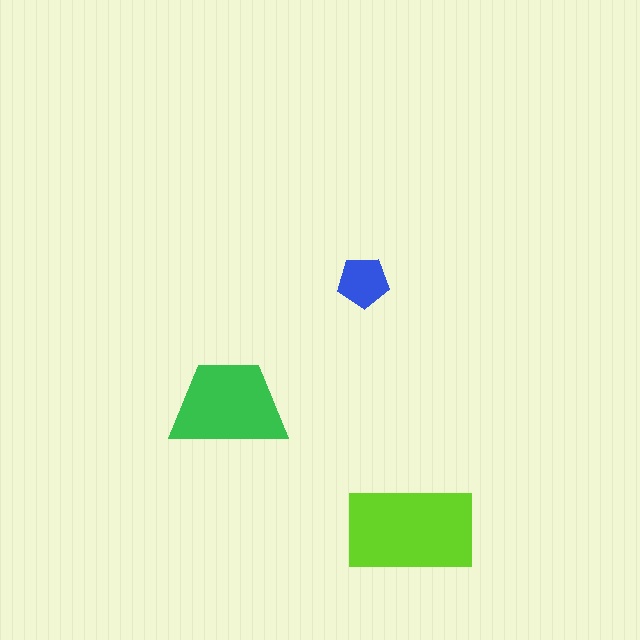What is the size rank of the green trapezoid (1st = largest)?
2nd.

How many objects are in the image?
There are 3 objects in the image.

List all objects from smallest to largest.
The blue pentagon, the green trapezoid, the lime rectangle.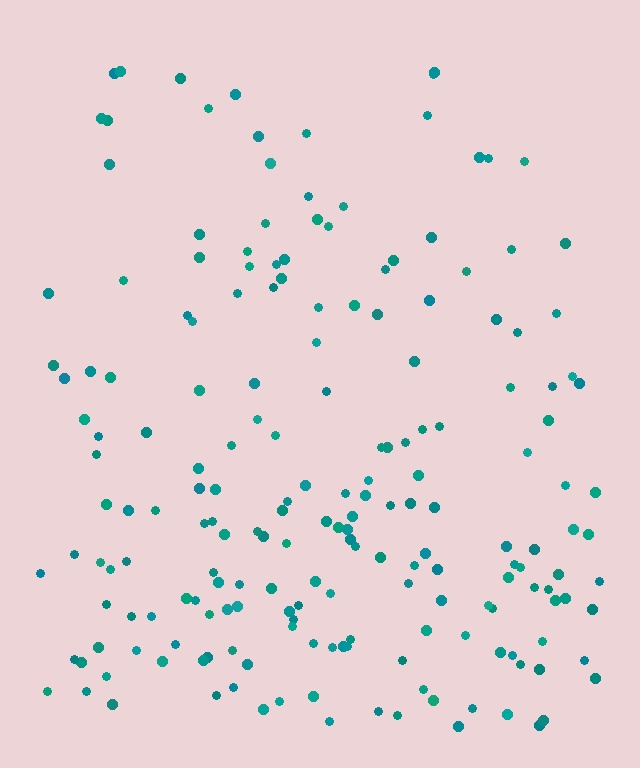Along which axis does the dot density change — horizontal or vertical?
Vertical.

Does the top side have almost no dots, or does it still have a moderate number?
Still a moderate number, just noticeably fewer than the bottom.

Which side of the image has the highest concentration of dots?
The bottom.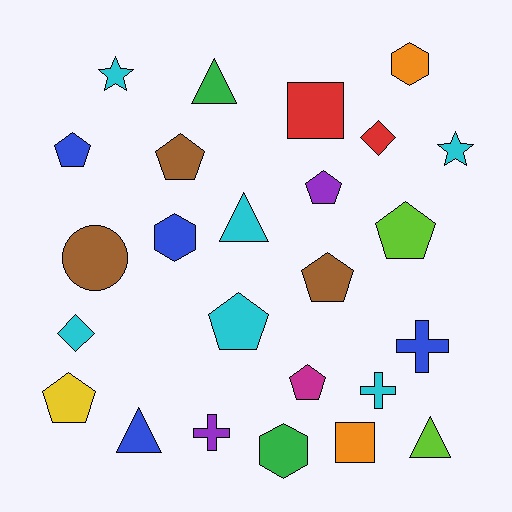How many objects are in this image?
There are 25 objects.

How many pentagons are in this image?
There are 8 pentagons.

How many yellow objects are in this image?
There is 1 yellow object.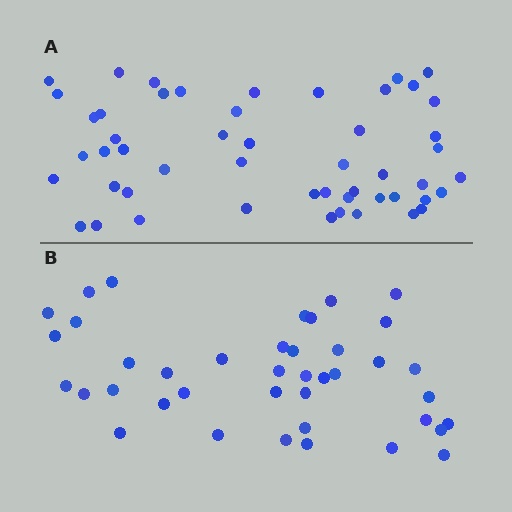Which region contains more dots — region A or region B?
Region A (the top region) has more dots.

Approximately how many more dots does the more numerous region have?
Region A has roughly 12 or so more dots than region B.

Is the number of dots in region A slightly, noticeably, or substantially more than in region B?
Region A has noticeably more, but not dramatically so. The ratio is roughly 1.3 to 1.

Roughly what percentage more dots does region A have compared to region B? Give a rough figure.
About 30% more.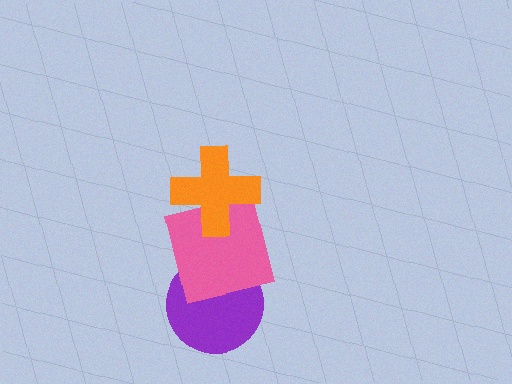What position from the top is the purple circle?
The purple circle is 3rd from the top.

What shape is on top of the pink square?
The orange cross is on top of the pink square.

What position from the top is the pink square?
The pink square is 2nd from the top.